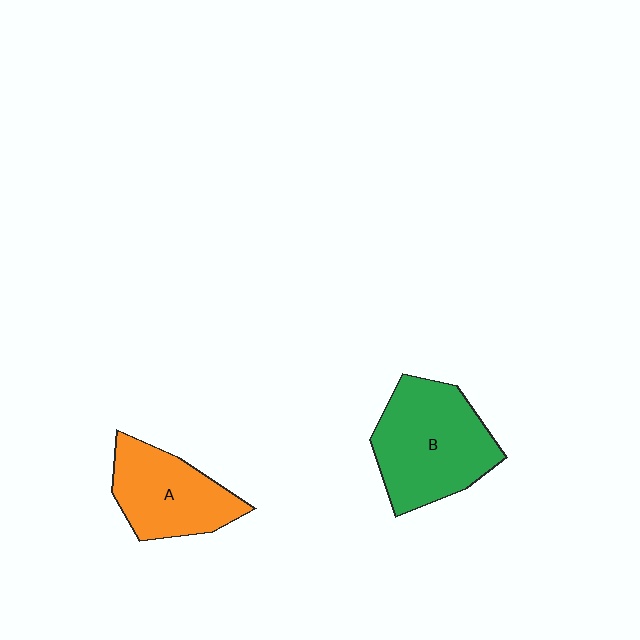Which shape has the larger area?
Shape B (green).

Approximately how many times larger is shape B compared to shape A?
Approximately 1.3 times.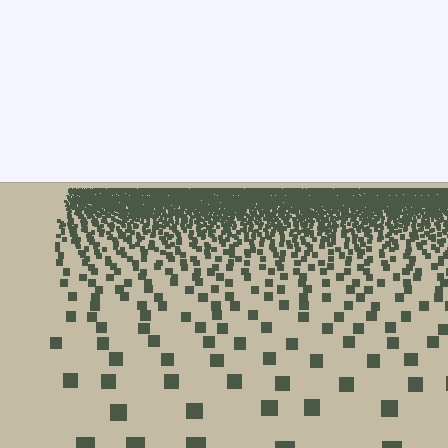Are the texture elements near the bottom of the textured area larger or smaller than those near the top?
Larger. Near the bottom, elements are closer to the viewer and appear at a bigger on-screen size.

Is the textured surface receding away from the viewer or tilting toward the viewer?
The surface is receding away from the viewer. Texture elements get smaller and denser toward the top.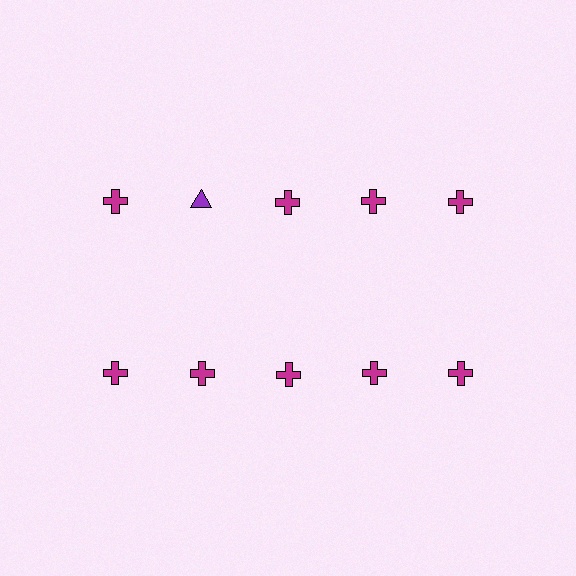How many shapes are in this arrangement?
There are 10 shapes arranged in a grid pattern.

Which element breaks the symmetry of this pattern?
The purple triangle in the top row, second from left column breaks the symmetry. All other shapes are magenta crosses.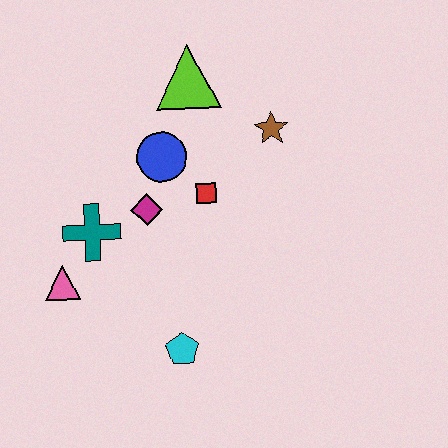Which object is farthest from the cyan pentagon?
The lime triangle is farthest from the cyan pentagon.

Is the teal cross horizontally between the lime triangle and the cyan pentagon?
No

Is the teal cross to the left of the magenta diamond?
Yes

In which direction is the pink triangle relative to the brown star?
The pink triangle is to the left of the brown star.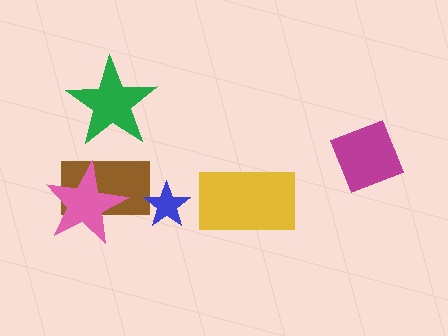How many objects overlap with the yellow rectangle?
0 objects overlap with the yellow rectangle.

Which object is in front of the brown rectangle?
The pink star is in front of the brown rectangle.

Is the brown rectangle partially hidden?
Yes, it is partially covered by another shape.